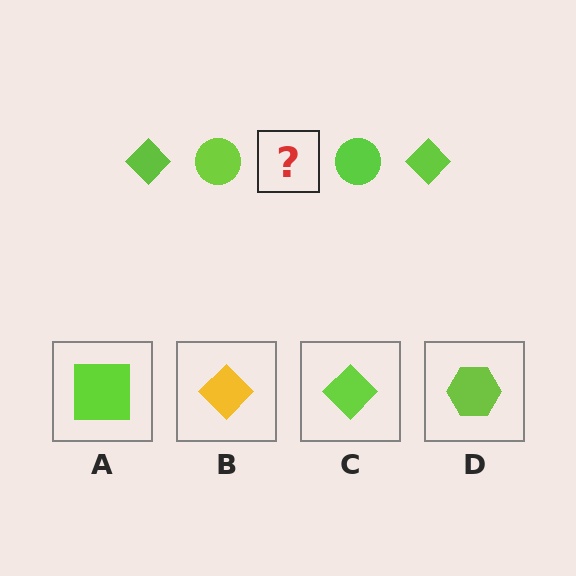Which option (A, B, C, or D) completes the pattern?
C.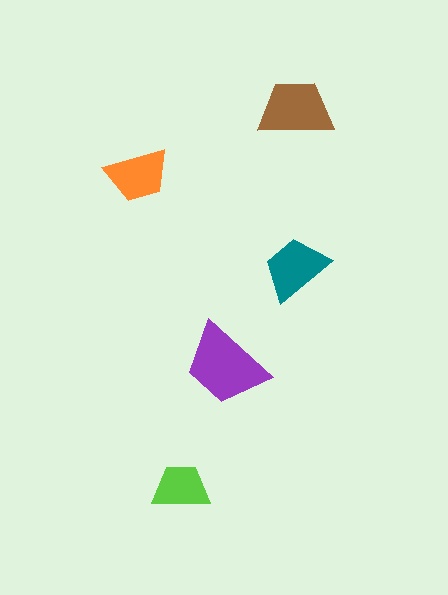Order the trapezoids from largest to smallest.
the purple one, the brown one, the teal one, the orange one, the lime one.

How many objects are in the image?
There are 5 objects in the image.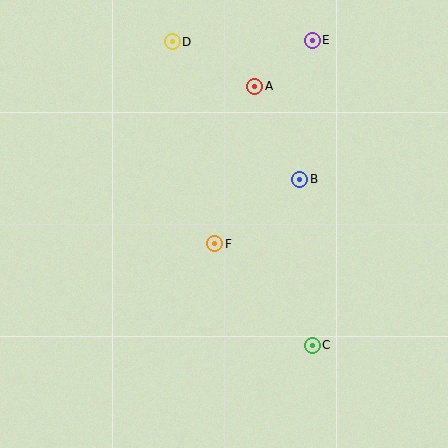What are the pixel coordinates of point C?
Point C is at (312, 345).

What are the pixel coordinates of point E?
Point E is at (312, 40).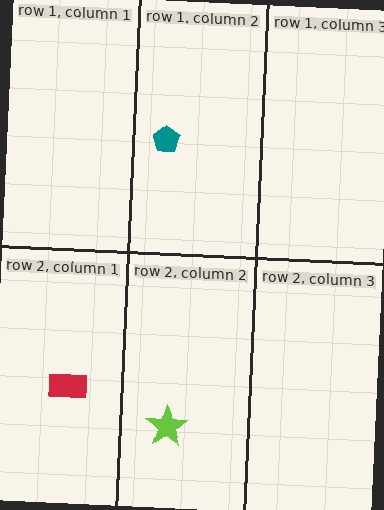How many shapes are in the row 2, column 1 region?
1.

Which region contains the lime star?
The row 2, column 2 region.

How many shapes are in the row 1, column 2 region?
1.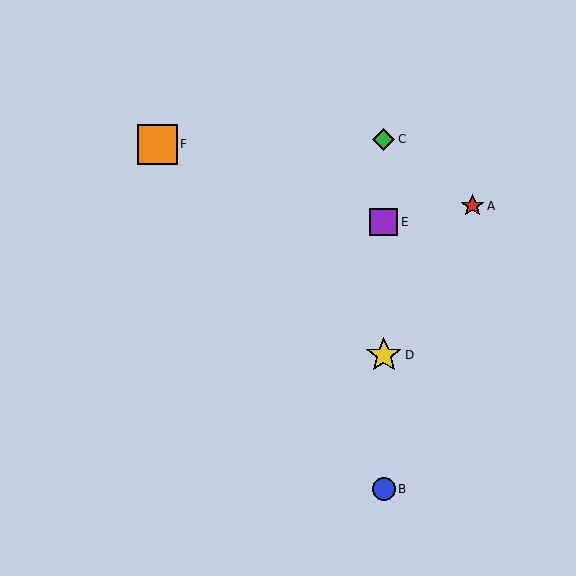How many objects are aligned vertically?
4 objects (B, C, D, E) are aligned vertically.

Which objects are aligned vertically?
Objects B, C, D, E are aligned vertically.